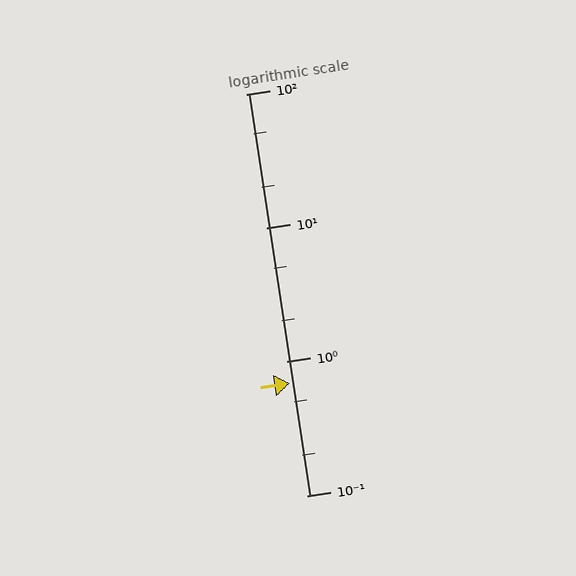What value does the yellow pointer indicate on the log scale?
The pointer indicates approximately 0.69.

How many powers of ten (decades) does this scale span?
The scale spans 3 decades, from 0.1 to 100.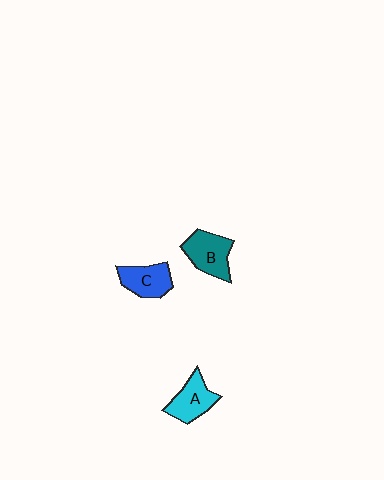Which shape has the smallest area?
Shape C (blue).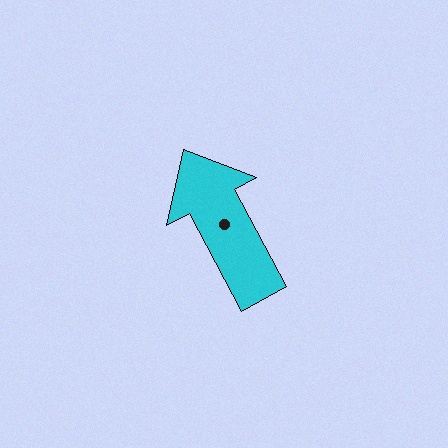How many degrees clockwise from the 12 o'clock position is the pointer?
Approximately 332 degrees.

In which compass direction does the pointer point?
Northwest.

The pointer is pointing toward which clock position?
Roughly 11 o'clock.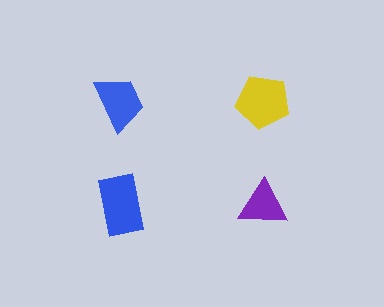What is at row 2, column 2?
A purple triangle.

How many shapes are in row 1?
2 shapes.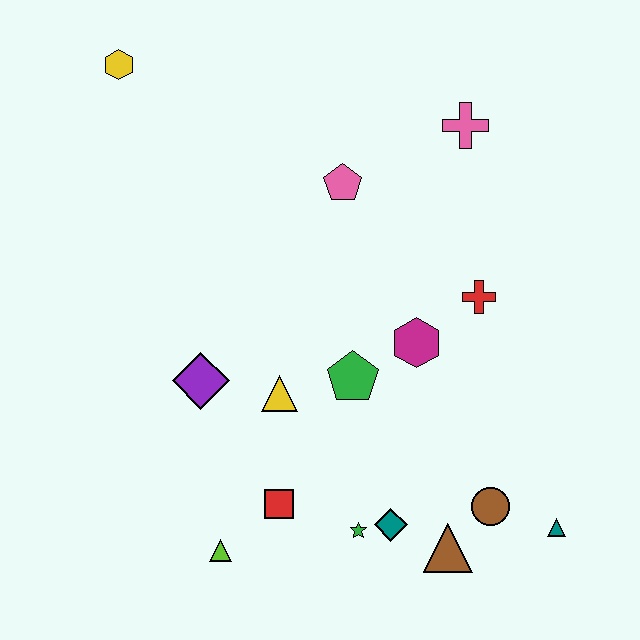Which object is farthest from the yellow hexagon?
The teal triangle is farthest from the yellow hexagon.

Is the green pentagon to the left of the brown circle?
Yes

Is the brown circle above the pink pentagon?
No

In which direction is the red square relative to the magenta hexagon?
The red square is below the magenta hexagon.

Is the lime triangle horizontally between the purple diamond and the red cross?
Yes